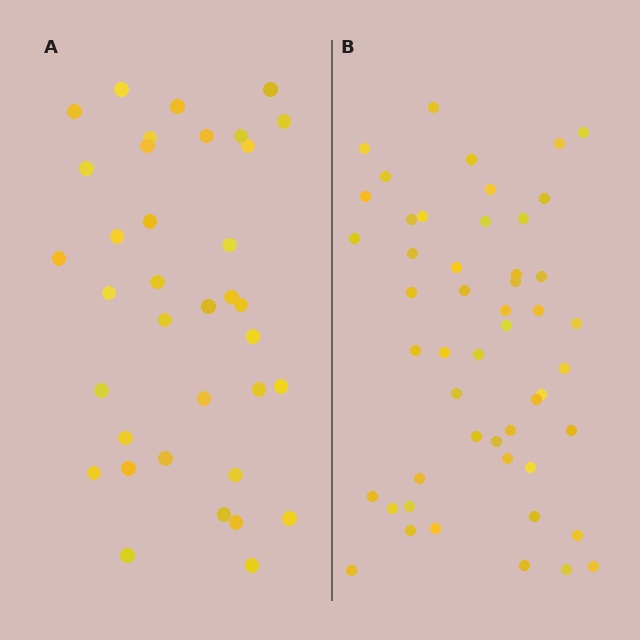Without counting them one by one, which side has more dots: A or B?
Region B (the right region) has more dots.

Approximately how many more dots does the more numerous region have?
Region B has approximately 15 more dots than region A.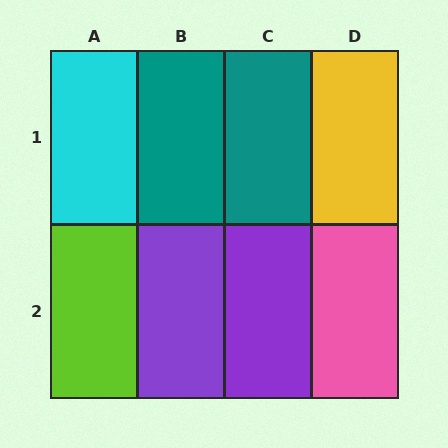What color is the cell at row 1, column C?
Teal.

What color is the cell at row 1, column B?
Teal.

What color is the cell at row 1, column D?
Yellow.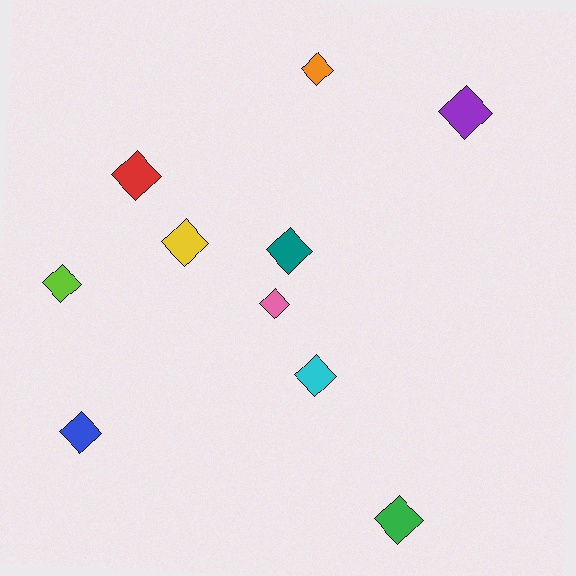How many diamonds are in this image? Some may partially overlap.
There are 10 diamonds.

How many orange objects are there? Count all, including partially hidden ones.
There is 1 orange object.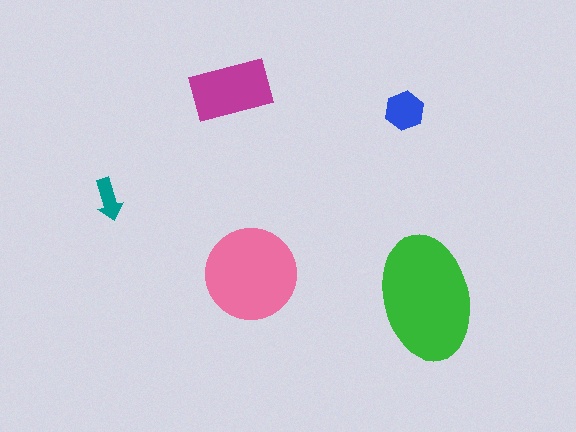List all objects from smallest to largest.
The teal arrow, the blue hexagon, the magenta rectangle, the pink circle, the green ellipse.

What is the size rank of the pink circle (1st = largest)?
2nd.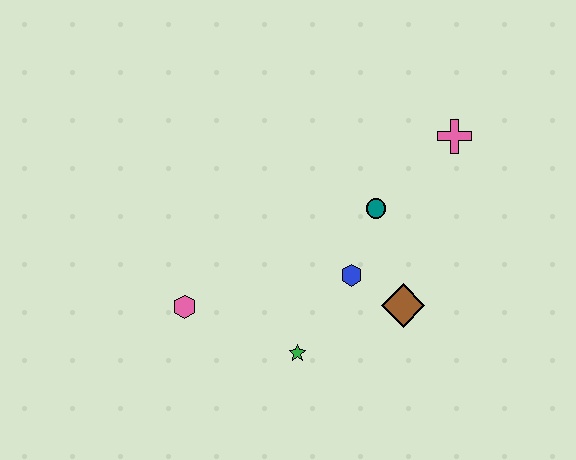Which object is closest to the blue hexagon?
The brown diamond is closest to the blue hexagon.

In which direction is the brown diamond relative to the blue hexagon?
The brown diamond is to the right of the blue hexagon.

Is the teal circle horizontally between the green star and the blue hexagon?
No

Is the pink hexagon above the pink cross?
No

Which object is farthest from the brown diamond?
The pink hexagon is farthest from the brown diamond.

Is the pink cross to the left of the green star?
No